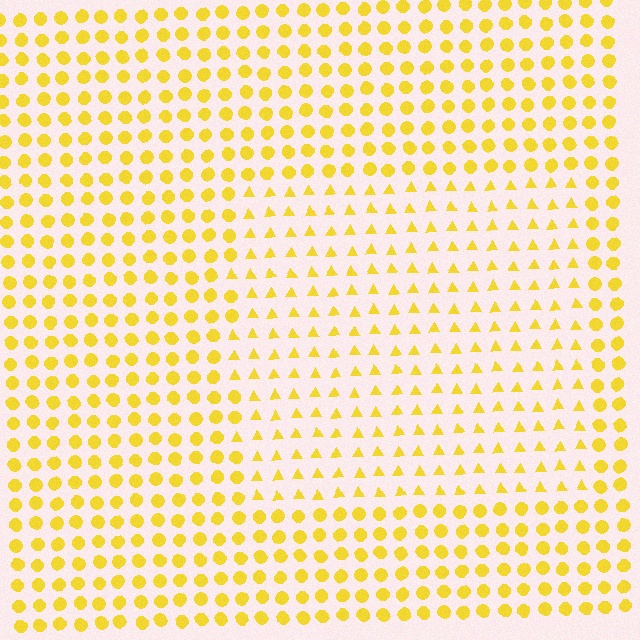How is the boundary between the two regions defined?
The boundary is defined by a change in element shape: triangles inside vs. circles outside. All elements share the same color and spacing.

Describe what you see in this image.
The image is filled with small yellow elements arranged in a uniform grid. A rectangle-shaped region contains triangles, while the surrounding area contains circles. The boundary is defined purely by the change in element shape.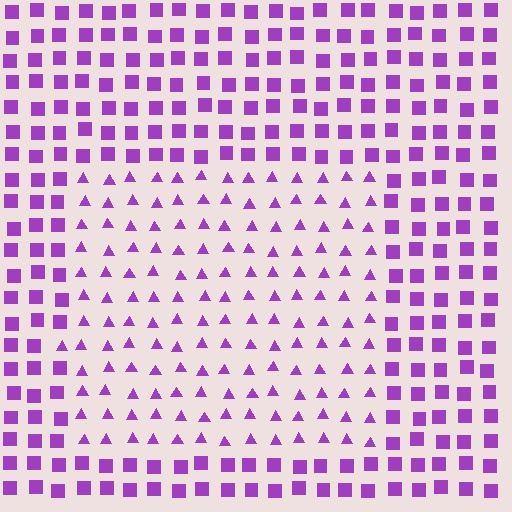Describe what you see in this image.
The image is filled with small purple elements arranged in a uniform grid. A rectangle-shaped region contains triangles, while the surrounding area contains squares. The boundary is defined purely by the change in element shape.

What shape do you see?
I see a rectangle.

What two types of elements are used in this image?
The image uses triangles inside the rectangle region and squares outside it.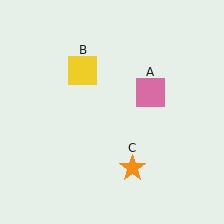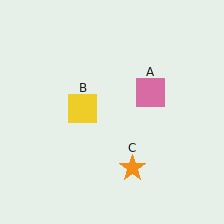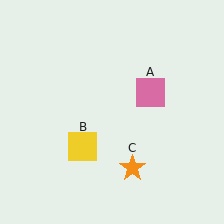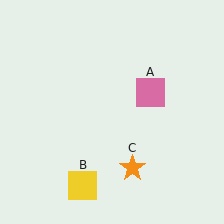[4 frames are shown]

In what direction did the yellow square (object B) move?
The yellow square (object B) moved down.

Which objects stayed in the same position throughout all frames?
Pink square (object A) and orange star (object C) remained stationary.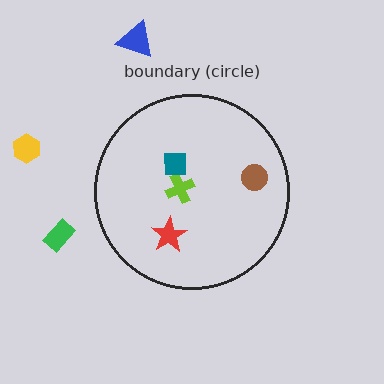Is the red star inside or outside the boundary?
Inside.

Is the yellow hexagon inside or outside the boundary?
Outside.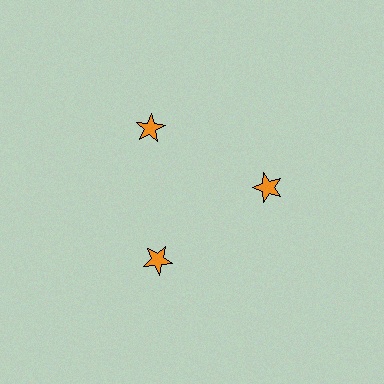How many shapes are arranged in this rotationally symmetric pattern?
There are 3 shapes, arranged in 3 groups of 1.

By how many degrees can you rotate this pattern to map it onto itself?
The pattern maps onto itself every 120 degrees of rotation.